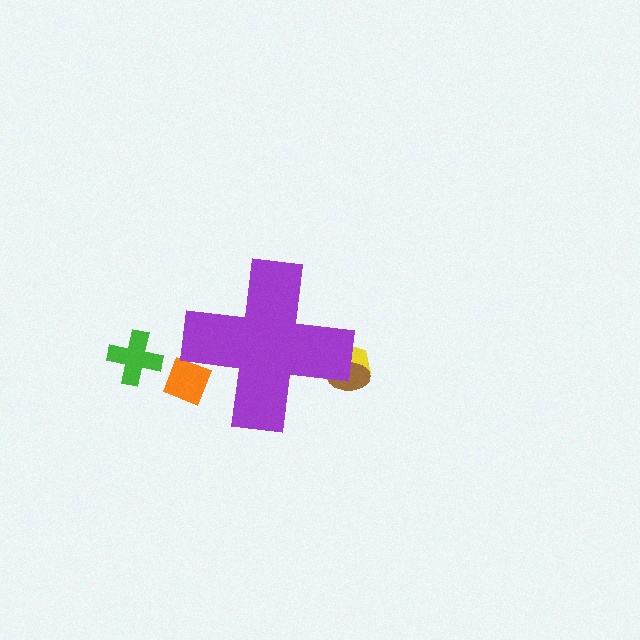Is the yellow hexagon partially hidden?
Yes, the yellow hexagon is partially hidden behind the purple cross.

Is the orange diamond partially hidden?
Yes, the orange diamond is partially hidden behind the purple cross.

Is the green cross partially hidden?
No, the green cross is fully visible.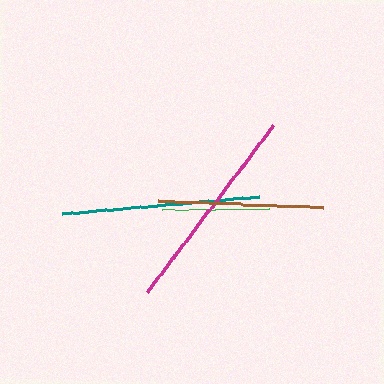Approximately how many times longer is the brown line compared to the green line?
The brown line is approximately 1.6 times the length of the green line.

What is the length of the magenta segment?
The magenta segment is approximately 208 pixels long.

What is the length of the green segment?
The green segment is approximately 106 pixels long.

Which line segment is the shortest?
The green line is the shortest at approximately 106 pixels.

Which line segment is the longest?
The magenta line is the longest at approximately 208 pixels.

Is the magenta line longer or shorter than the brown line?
The magenta line is longer than the brown line.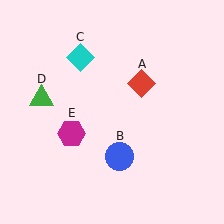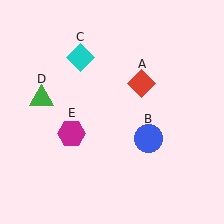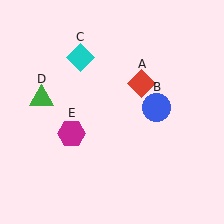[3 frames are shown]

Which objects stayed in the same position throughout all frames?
Red diamond (object A) and cyan diamond (object C) and green triangle (object D) and magenta hexagon (object E) remained stationary.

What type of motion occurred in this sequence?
The blue circle (object B) rotated counterclockwise around the center of the scene.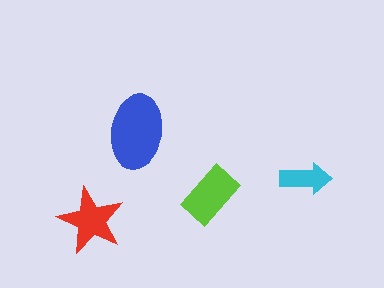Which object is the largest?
The blue ellipse.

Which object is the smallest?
The cyan arrow.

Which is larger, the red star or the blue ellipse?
The blue ellipse.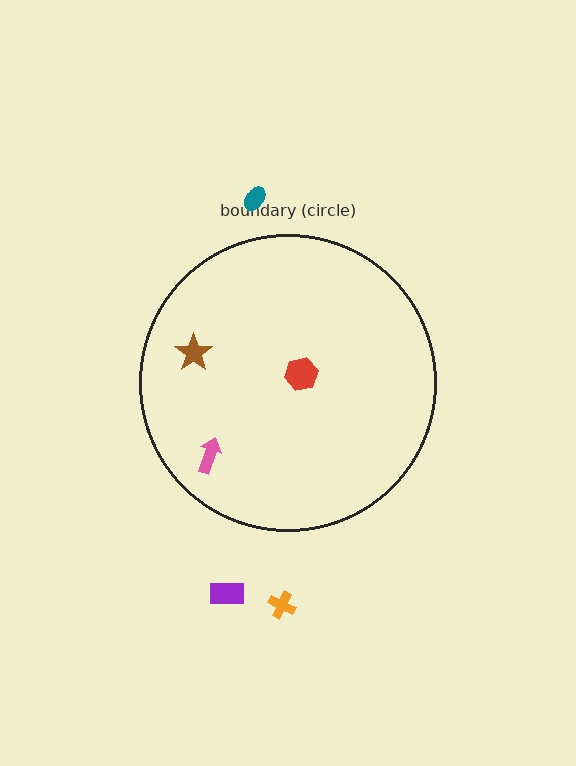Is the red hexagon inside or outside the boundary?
Inside.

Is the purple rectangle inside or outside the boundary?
Outside.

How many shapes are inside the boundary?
3 inside, 3 outside.